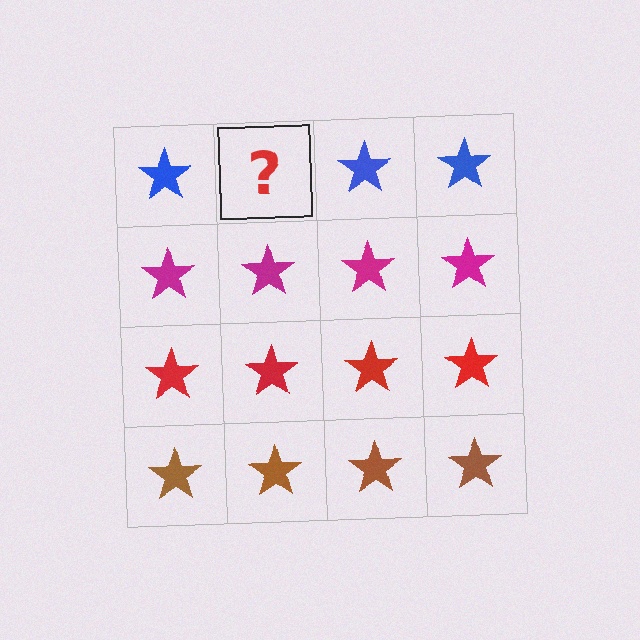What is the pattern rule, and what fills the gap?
The rule is that each row has a consistent color. The gap should be filled with a blue star.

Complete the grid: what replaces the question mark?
The question mark should be replaced with a blue star.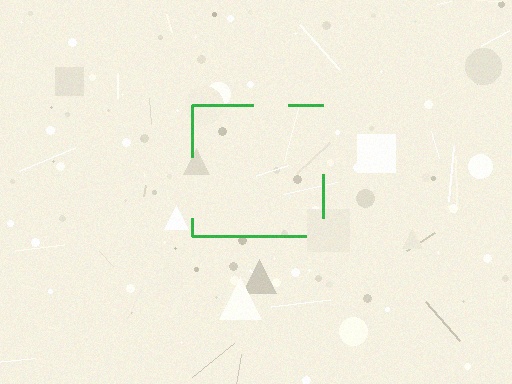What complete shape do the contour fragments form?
The contour fragments form a square.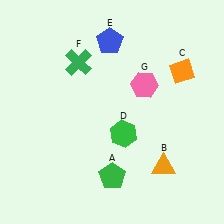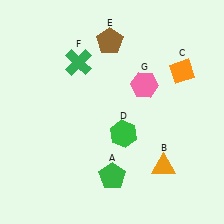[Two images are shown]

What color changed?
The pentagon (E) changed from blue in Image 1 to brown in Image 2.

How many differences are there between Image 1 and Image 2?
There is 1 difference between the two images.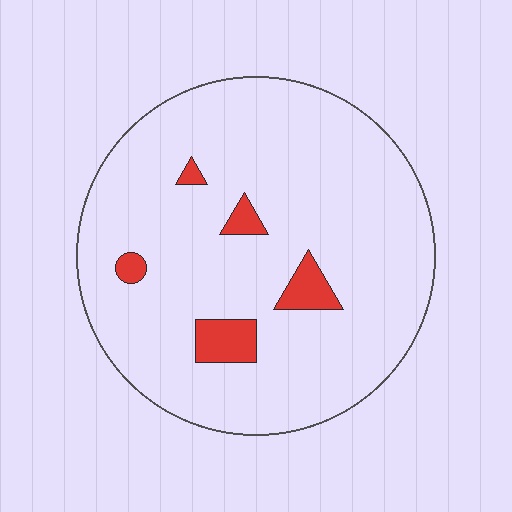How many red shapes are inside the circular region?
5.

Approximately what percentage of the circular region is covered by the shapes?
Approximately 5%.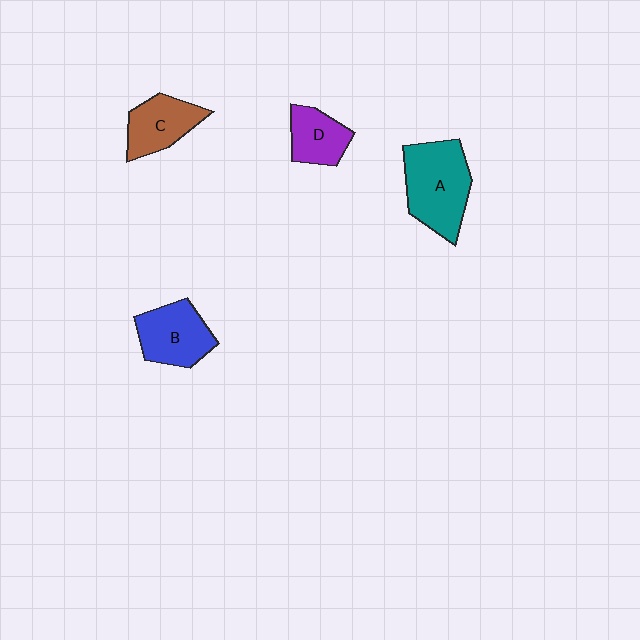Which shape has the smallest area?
Shape D (purple).